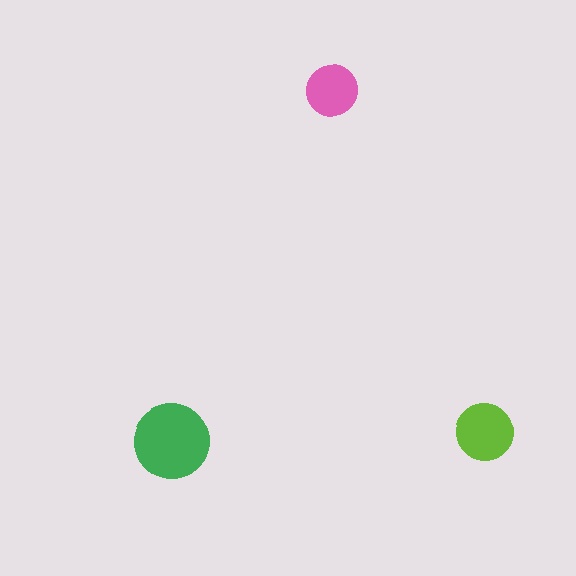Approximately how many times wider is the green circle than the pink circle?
About 1.5 times wider.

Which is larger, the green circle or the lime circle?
The green one.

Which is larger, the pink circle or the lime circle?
The lime one.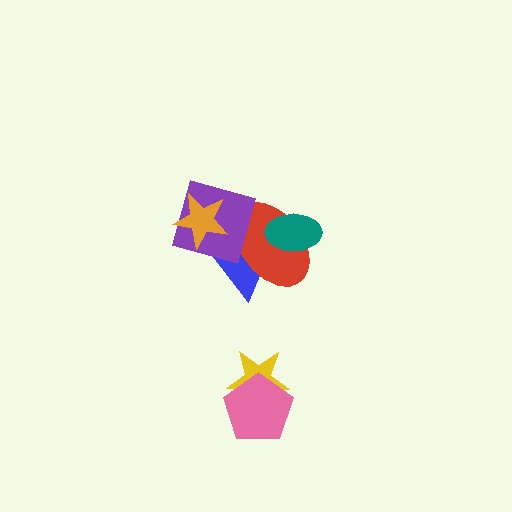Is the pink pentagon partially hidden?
No, no other shape covers it.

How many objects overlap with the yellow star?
1 object overlaps with the yellow star.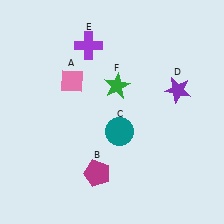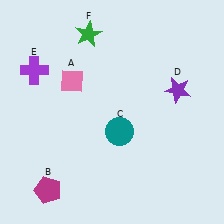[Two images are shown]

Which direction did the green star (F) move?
The green star (F) moved up.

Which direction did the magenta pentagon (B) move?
The magenta pentagon (B) moved left.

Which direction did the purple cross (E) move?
The purple cross (E) moved left.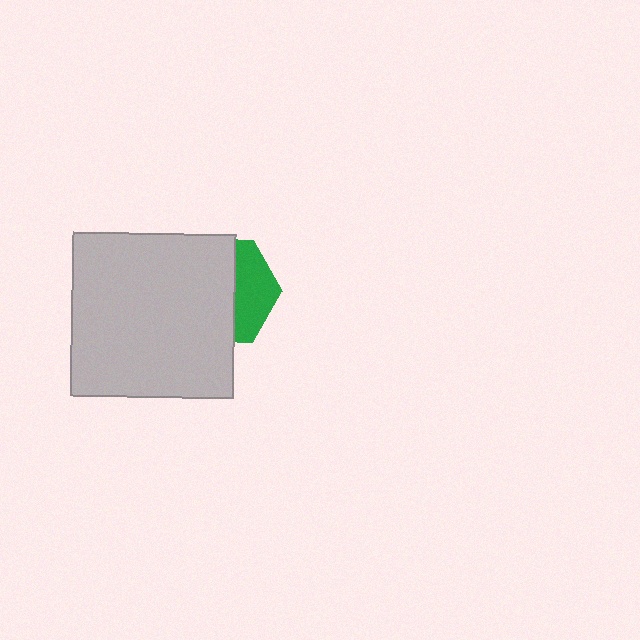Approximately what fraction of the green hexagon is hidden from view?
Roughly 64% of the green hexagon is hidden behind the light gray square.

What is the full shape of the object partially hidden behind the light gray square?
The partially hidden object is a green hexagon.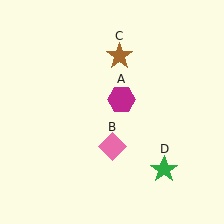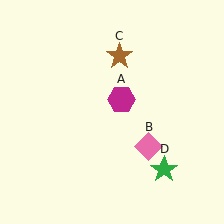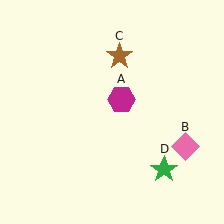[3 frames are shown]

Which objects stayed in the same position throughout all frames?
Magenta hexagon (object A) and brown star (object C) and green star (object D) remained stationary.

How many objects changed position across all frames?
1 object changed position: pink diamond (object B).